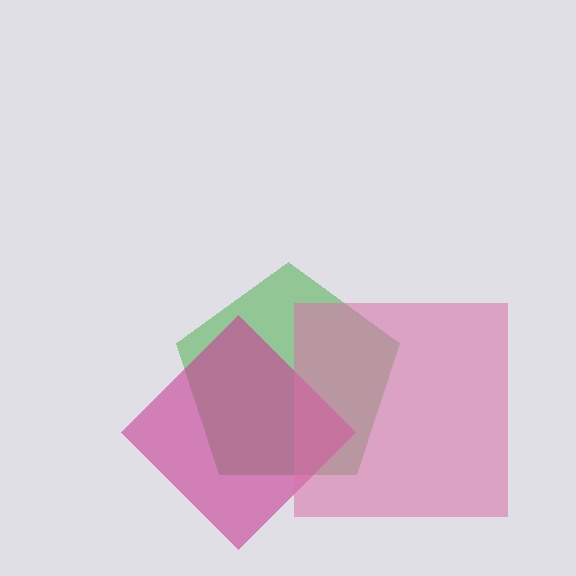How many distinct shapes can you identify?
There are 3 distinct shapes: a green pentagon, a magenta diamond, a pink square.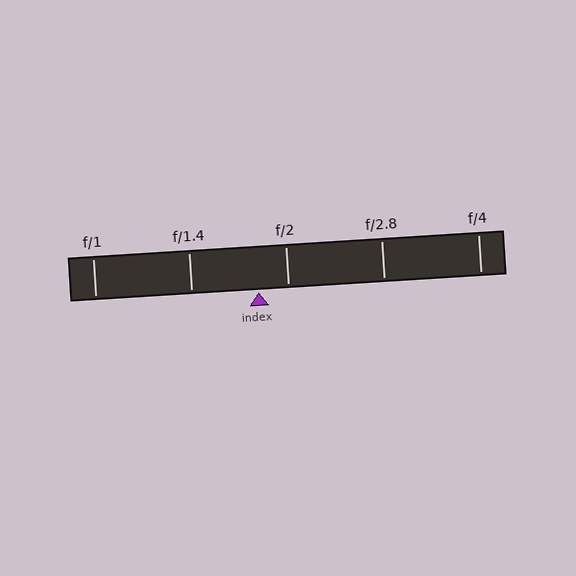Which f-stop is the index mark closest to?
The index mark is closest to f/2.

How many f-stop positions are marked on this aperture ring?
There are 5 f-stop positions marked.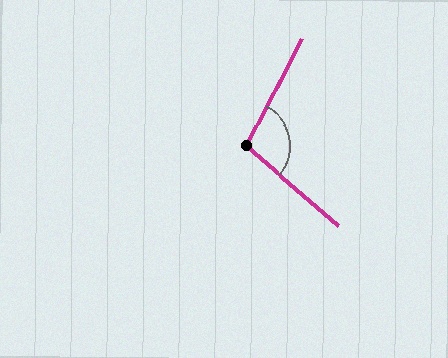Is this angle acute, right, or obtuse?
It is obtuse.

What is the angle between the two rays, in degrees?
Approximately 104 degrees.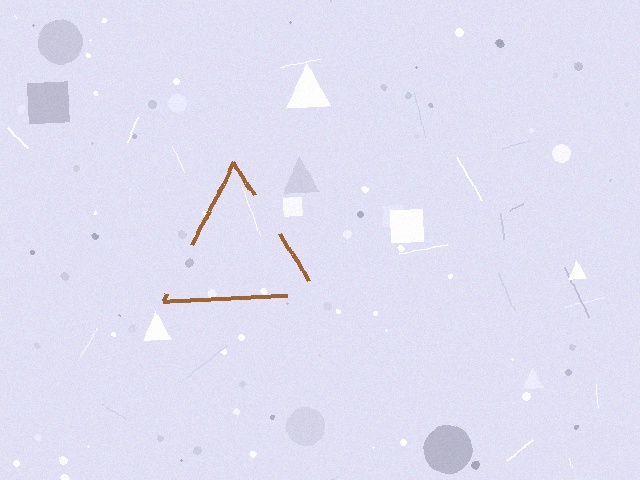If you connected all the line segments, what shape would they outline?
They would outline a triangle.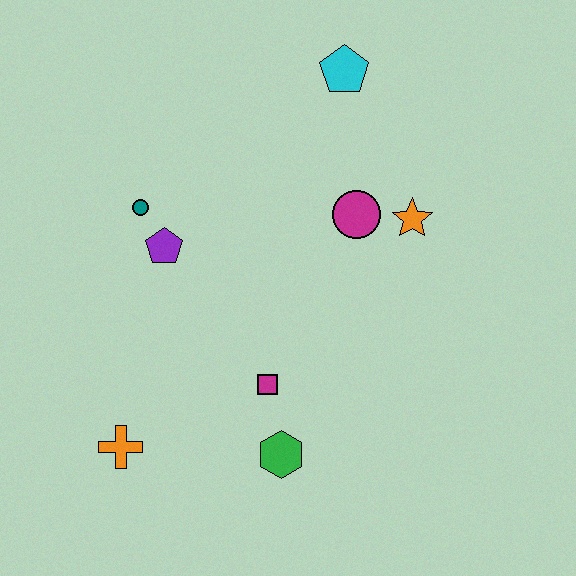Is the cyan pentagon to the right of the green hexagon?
Yes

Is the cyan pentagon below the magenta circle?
No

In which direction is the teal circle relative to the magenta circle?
The teal circle is to the left of the magenta circle.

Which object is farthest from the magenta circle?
The orange cross is farthest from the magenta circle.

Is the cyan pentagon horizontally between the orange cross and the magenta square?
No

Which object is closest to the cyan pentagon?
The magenta circle is closest to the cyan pentagon.